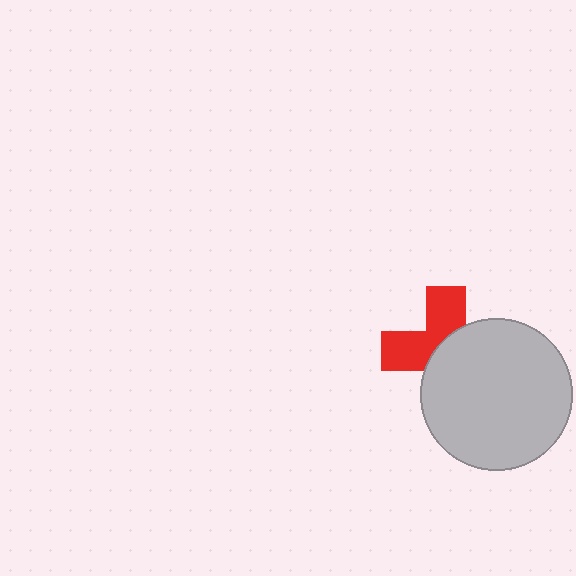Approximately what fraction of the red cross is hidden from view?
Roughly 56% of the red cross is hidden behind the light gray circle.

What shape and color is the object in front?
The object in front is a light gray circle.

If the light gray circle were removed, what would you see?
You would see the complete red cross.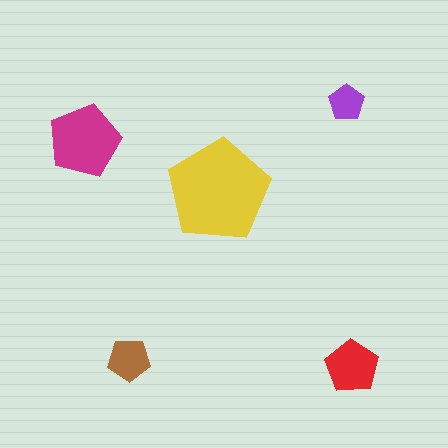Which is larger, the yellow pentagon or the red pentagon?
The yellow one.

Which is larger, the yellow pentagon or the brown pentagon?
The yellow one.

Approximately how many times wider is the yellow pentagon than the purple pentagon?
About 3 times wider.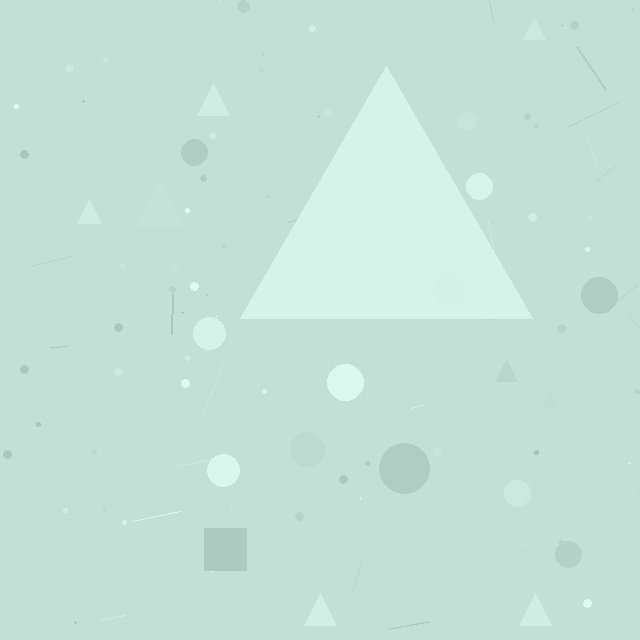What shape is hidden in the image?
A triangle is hidden in the image.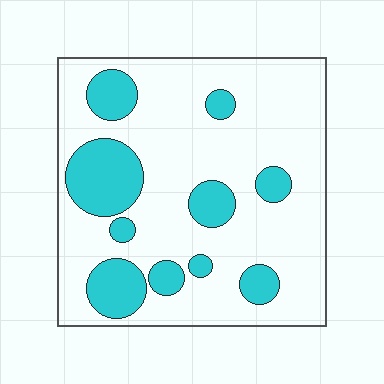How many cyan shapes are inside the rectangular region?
10.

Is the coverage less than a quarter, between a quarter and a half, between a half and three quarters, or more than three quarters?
Less than a quarter.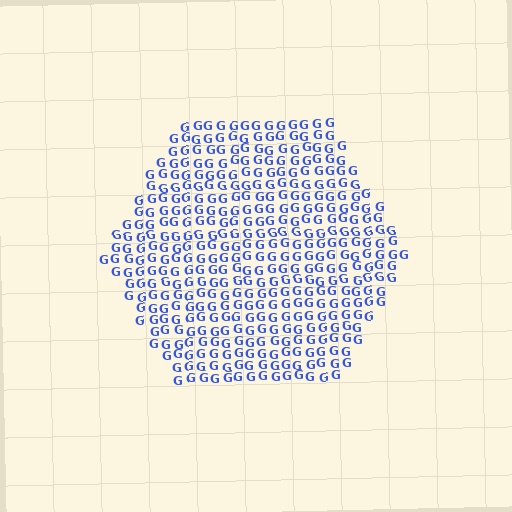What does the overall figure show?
The overall figure shows a hexagon.